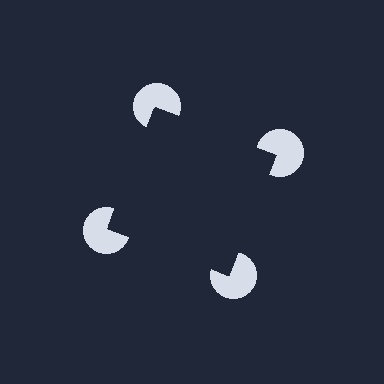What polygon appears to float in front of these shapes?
An illusory square — its edges are inferred from the aligned wedge cuts in the pac-man discs, not physically drawn.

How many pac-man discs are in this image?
There are 4 — one at each vertex of the illusory square.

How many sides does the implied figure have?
4 sides.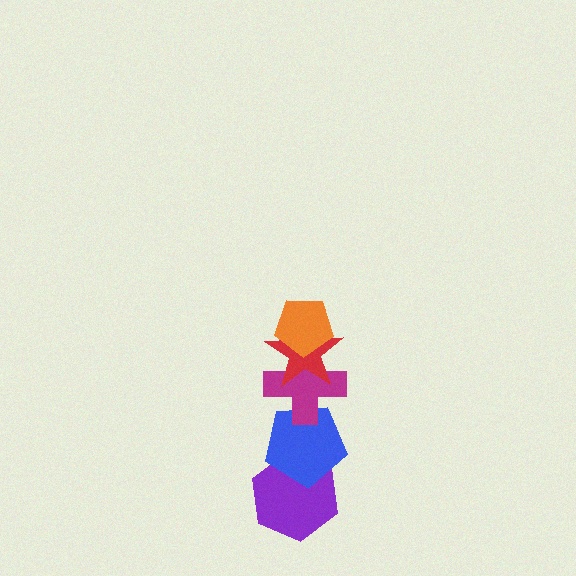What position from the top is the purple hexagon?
The purple hexagon is 5th from the top.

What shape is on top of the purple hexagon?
The blue pentagon is on top of the purple hexagon.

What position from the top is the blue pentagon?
The blue pentagon is 4th from the top.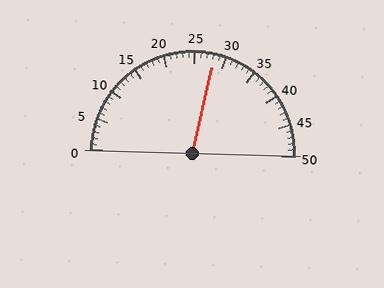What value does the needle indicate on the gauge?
The needle indicates approximately 28.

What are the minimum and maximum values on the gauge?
The gauge ranges from 0 to 50.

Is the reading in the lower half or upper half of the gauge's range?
The reading is in the upper half of the range (0 to 50).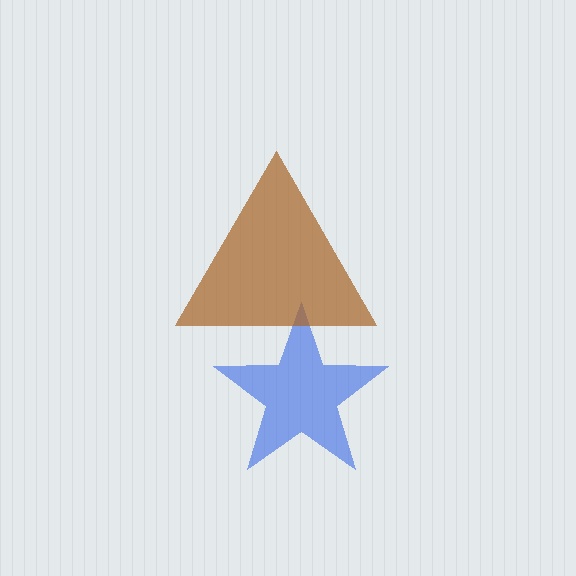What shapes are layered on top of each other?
The layered shapes are: a blue star, a brown triangle.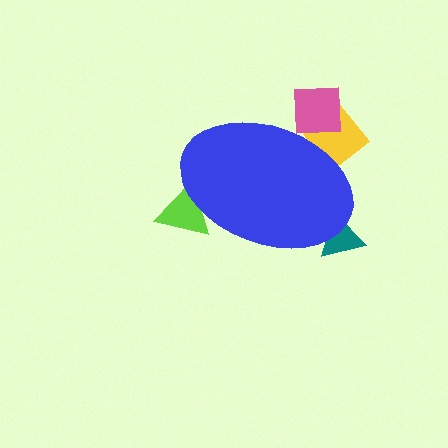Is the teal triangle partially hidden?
Yes, the teal triangle is partially hidden behind the blue ellipse.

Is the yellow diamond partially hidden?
Yes, the yellow diamond is partially hidden behind the blue ellipse.